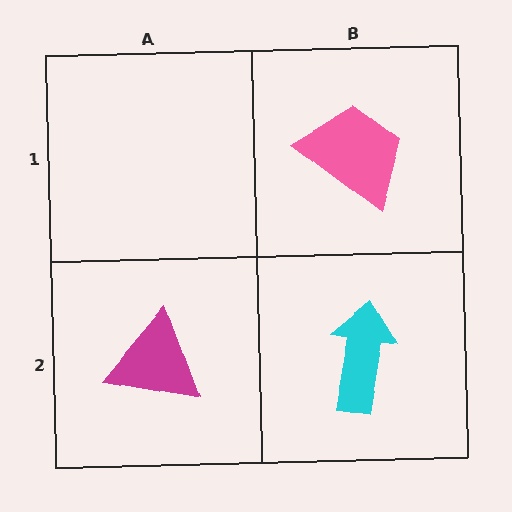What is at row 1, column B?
A pink trapezoid.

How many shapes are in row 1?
1 shape.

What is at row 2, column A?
A magenta triangle.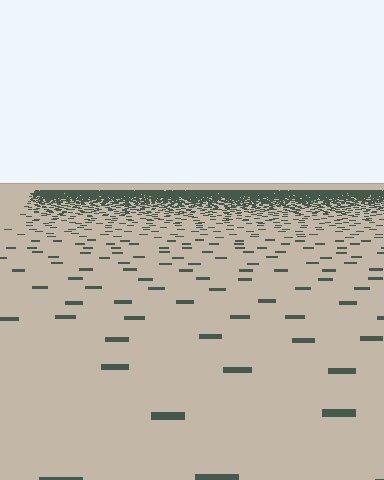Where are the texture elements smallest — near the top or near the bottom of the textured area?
Near the top.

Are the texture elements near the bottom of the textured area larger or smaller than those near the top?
Larger. Near the bottom, elements are closer to the viewer and appear at a bigger on-screen size.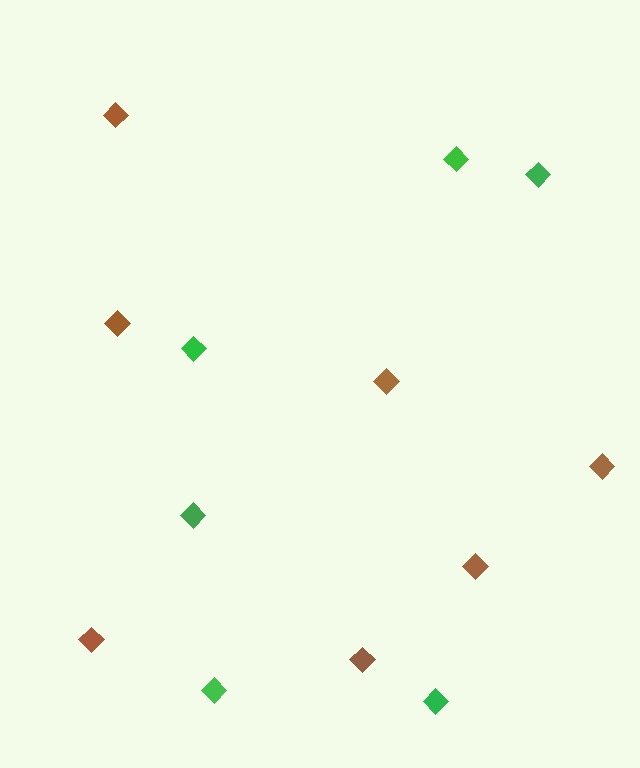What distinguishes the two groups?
There are 2 groups: one group of brown diamonds (7) and one group of green diamonds (6).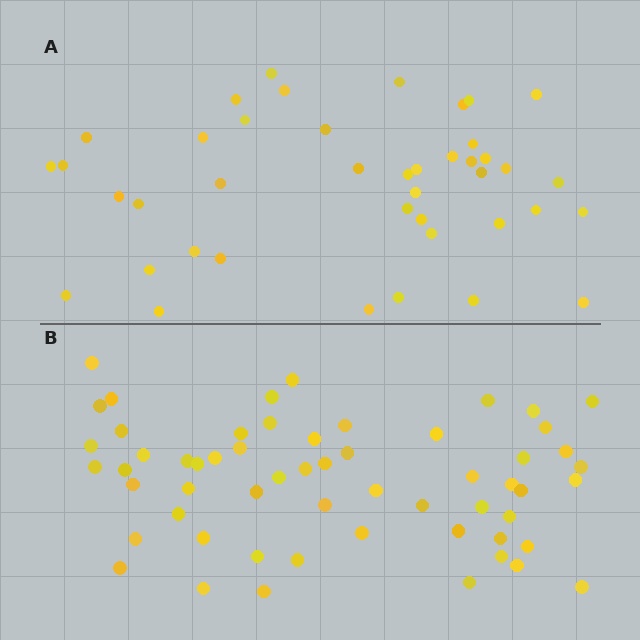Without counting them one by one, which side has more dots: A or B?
Region B (the bottom region) has more dots.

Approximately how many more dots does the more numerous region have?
Region B has approximately 15 more dots than region A.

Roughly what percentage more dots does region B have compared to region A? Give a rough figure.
About 40% more.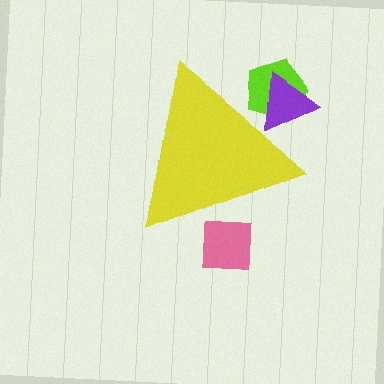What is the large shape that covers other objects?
A yellow triangle.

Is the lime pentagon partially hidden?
Yes, the lime pentagon is partially hidden behind the yellow triangle.